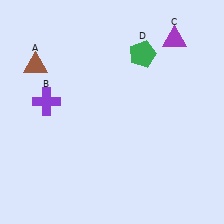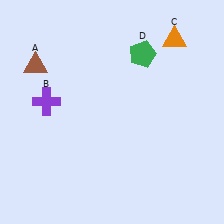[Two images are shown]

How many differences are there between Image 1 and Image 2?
There is 1 difference between the two images.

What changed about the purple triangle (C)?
In Image 1, C is purple. In Image 2, it changed to orange.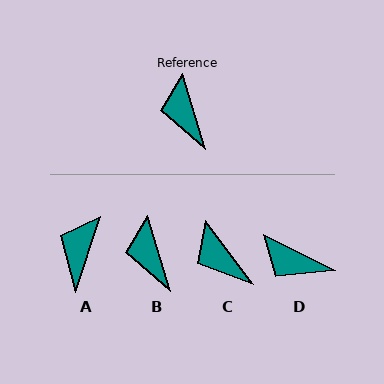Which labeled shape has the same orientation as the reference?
B.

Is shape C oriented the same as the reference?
No, it is off by about 20 degrees.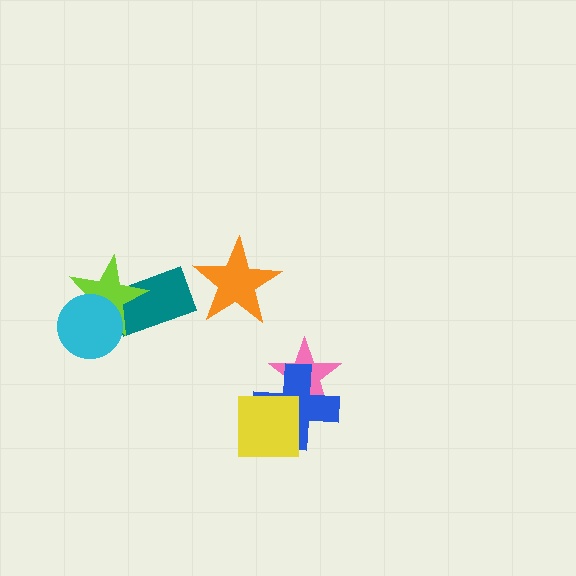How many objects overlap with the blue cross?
2 objects overlap with the blue cross.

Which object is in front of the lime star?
The cyan circle is in front of the lime star.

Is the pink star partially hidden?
Yes, it is partially covered by another shape.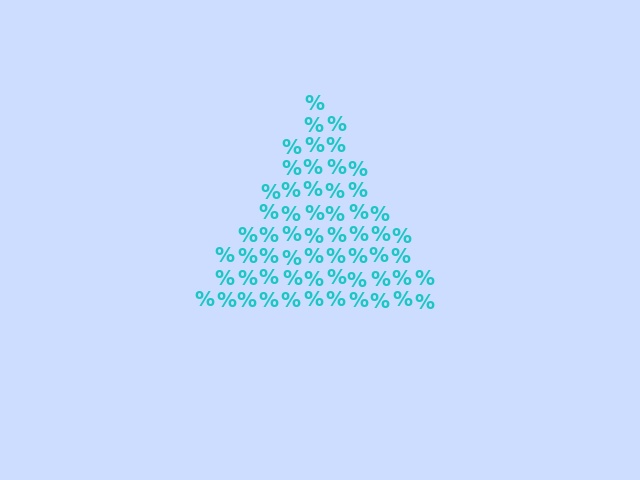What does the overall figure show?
The overall figure shows a triangle.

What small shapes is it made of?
It is made of small percent signs.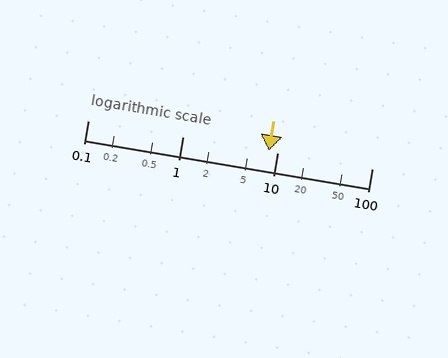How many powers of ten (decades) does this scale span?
The scale spans 3 decades, from 0.1 to 100.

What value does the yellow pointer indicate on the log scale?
The pointer indicates approximately 8.1.